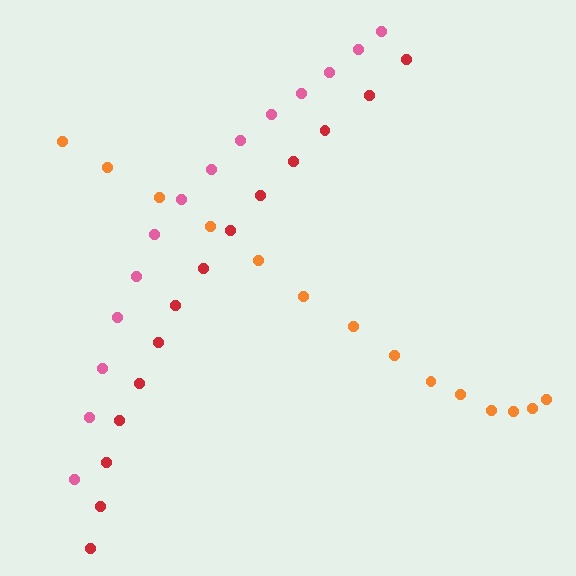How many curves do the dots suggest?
There are 3 distinct paths.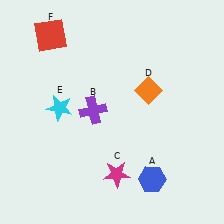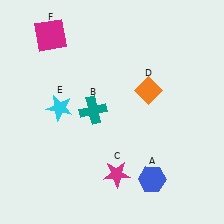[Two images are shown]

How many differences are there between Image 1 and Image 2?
There are 2 differences between the two images.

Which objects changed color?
B changed from purple to teal. F changed from red to magenta.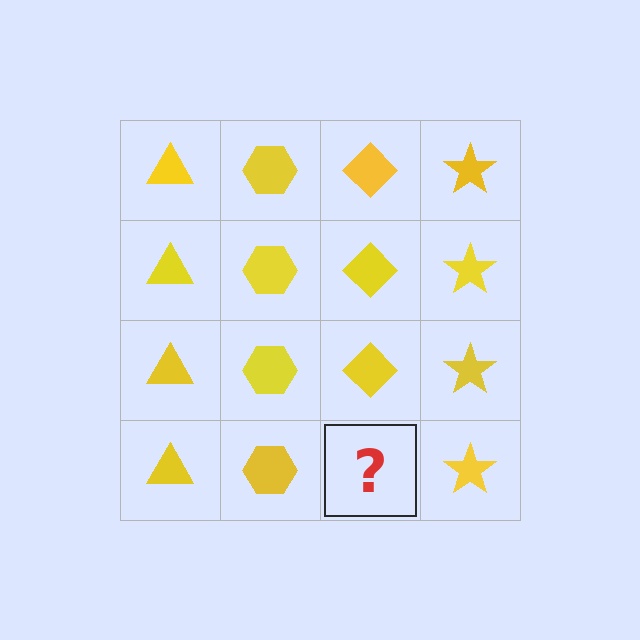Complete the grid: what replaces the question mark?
The question mark should be replaced with a yellow diamond.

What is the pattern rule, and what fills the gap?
The rule is that each column has a consistent shape. The gap should be filled with a yellow diamond.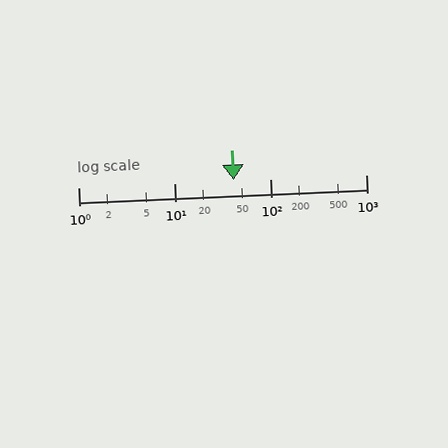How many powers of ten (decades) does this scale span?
The scale spans 3 decades, from 1 to 1000.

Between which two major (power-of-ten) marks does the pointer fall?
The pointer is between 10 and 100.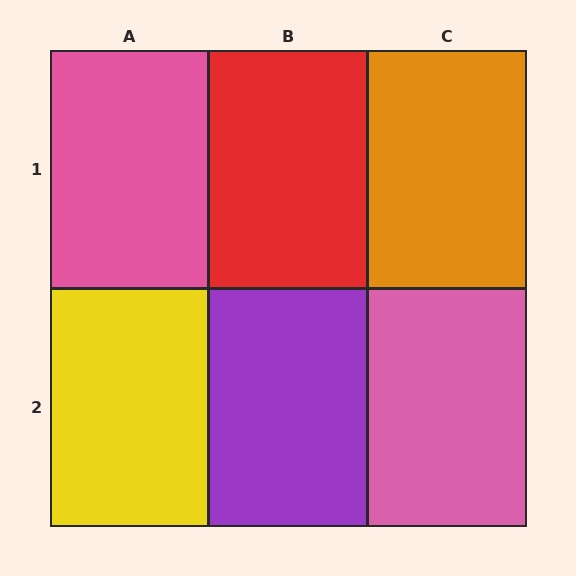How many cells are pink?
2 cells are pink.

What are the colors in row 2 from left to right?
Yellow, purple, pink.